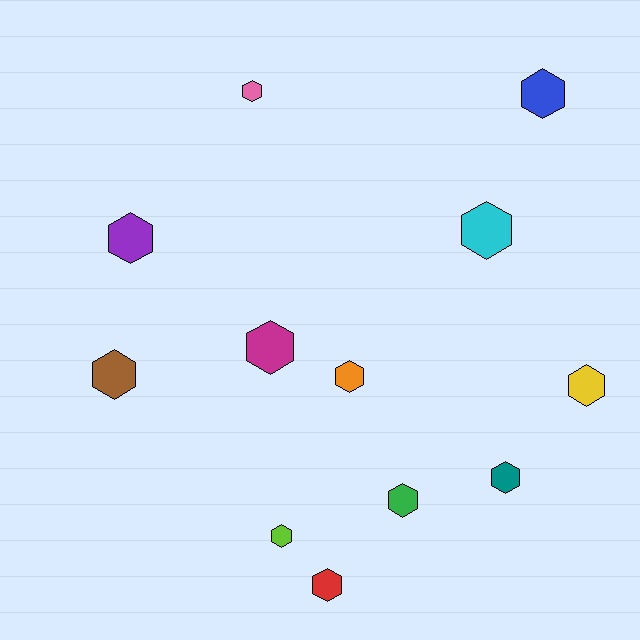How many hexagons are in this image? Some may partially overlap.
There are 12 hexagons.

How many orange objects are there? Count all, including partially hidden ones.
There is 1 orange object.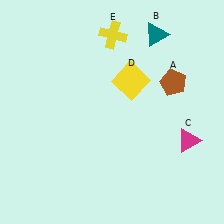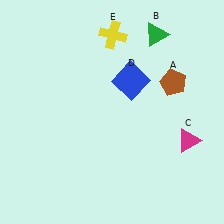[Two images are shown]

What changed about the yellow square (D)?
In Image 1, D is yellow. In Image 2, it changed to blue.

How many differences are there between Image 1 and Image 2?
There are 2 differences between the two images.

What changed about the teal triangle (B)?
In Image 1, B is teal. In Image 2, it changed to green.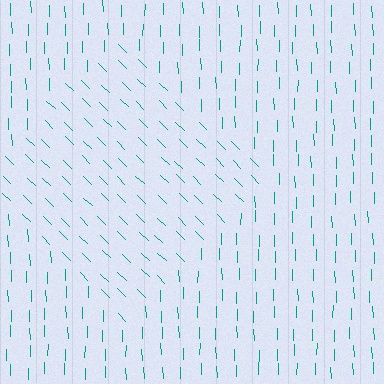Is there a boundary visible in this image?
Yes, there is a texture boundary formed by a change in line orientation.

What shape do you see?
I see a diamond.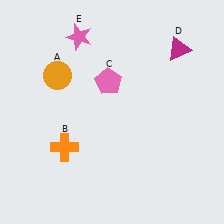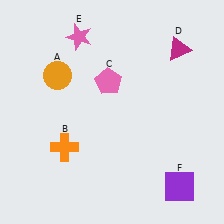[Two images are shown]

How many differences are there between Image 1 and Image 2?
There is 1 difference between the two images.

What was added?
A purple square (F) was added in Image 2.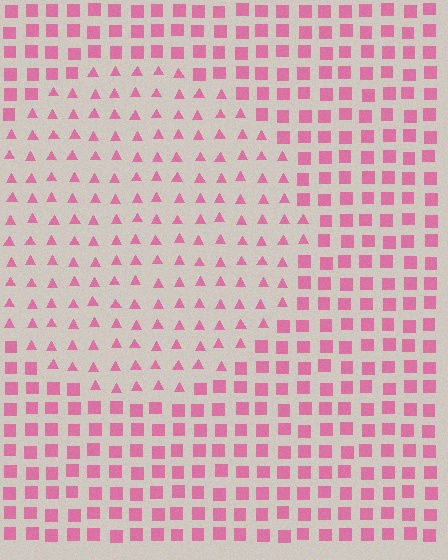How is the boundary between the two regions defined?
The boundary is defined by a change in element shape: triangles inside vs. squares outside. All elements share the same color and spacing.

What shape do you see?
I see a circle.